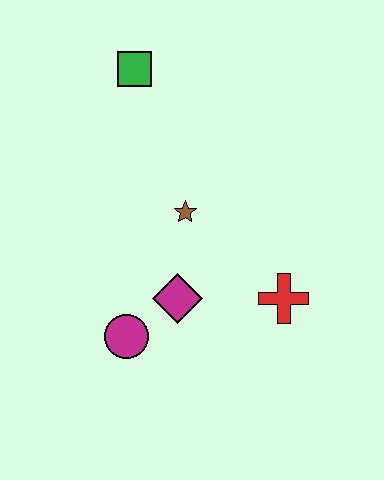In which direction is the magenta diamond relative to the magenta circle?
The magenta diamond is to the right of the magenta circle.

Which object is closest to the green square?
The brown star is closest to the green square.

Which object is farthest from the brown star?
The green square is farthest from the brown star.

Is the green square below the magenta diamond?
No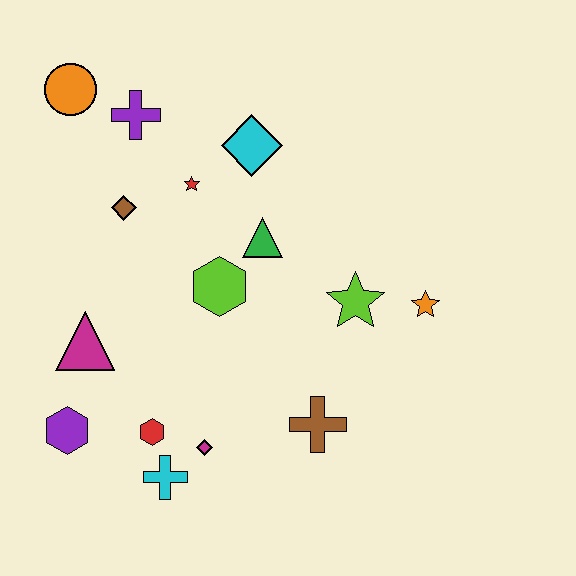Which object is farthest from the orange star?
The orange circle is farthest from the orange star.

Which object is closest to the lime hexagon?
The green triangle is closest to the lime hexagon.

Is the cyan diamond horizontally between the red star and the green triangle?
Yes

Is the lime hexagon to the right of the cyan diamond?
No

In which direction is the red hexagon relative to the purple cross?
The red hexagon is below the purple cross.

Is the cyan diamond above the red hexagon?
Yes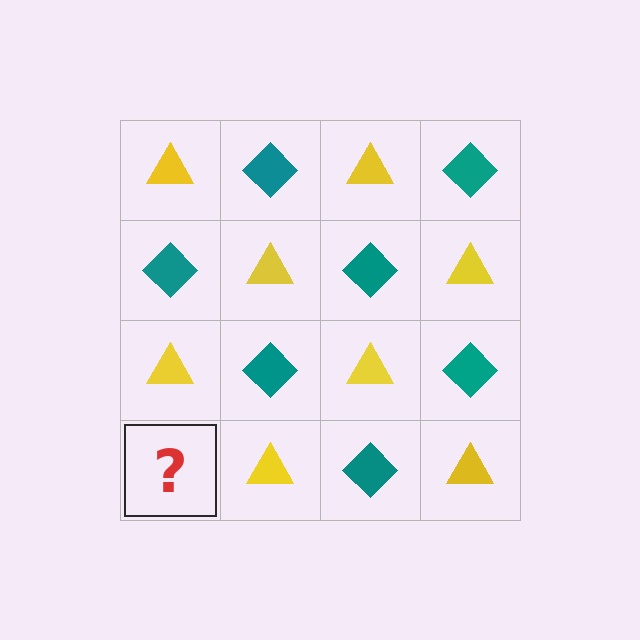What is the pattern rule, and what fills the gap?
The rule is that it alternates yellow triangle and teal diamond in a checkerboard pattern. The gap should be filled with a teal diamond.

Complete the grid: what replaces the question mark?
The question mark should be replaced with a teal diamond.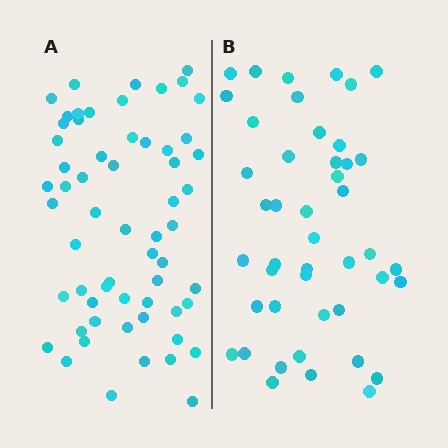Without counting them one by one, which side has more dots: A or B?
Region A (the left region) has more dots.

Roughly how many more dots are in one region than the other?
Region A has approximately 15 more dots than region B.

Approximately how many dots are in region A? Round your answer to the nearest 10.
About 60 dots.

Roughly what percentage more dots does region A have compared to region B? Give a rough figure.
About 35% more.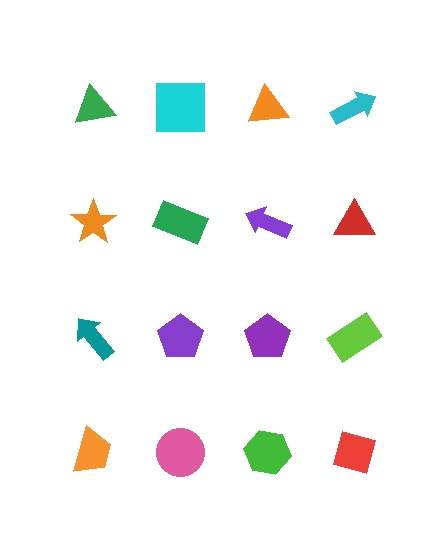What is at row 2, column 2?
A green rectangle.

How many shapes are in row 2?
4 shapes.